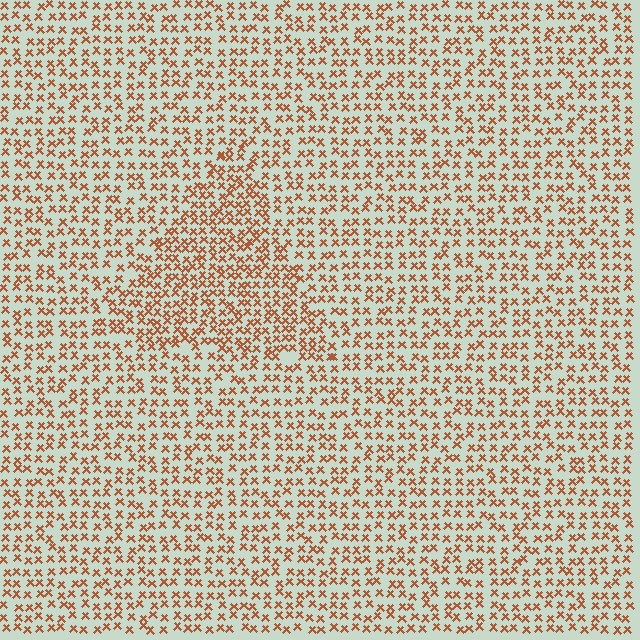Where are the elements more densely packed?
The elements are more densely packed inside the triangle boundary.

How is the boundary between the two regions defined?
The boundary is defined by a change in element density (approximately 1.6x ratio). All elements are the same color, size, and shape.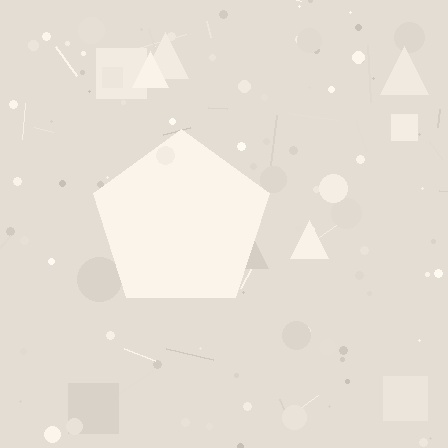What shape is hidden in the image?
A pentagon is hidden in the image.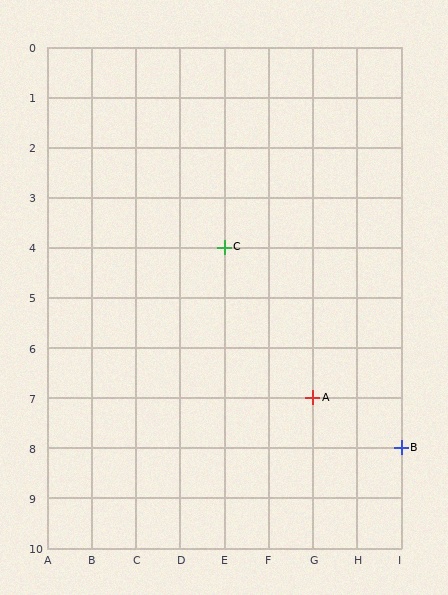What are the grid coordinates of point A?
Point A is at grid coordinates (G, 7).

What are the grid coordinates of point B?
Point B is at grid coordinates (I, 8).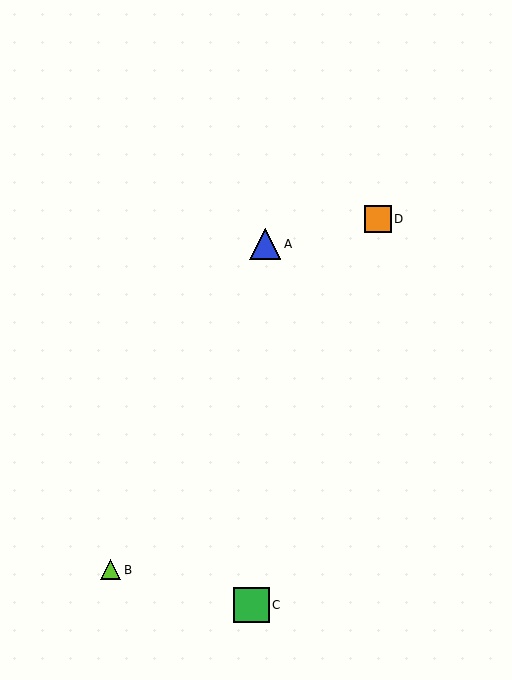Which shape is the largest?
The green square (labeled C) is the largest.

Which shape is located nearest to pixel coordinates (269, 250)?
The blue triangle (labeled A) at (265, 244) is nearest to that location.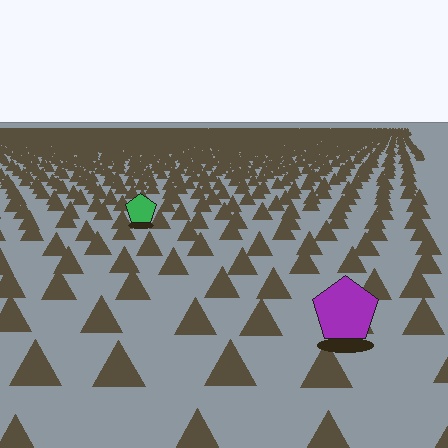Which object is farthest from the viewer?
The green pentagon is farthest from the viewer. It appears smaller and the ground texture around it is denser.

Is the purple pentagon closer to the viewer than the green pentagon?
Yes. The purple pentagon is closer — you can tell from the texture gradient: the ground texture is coarser near it.